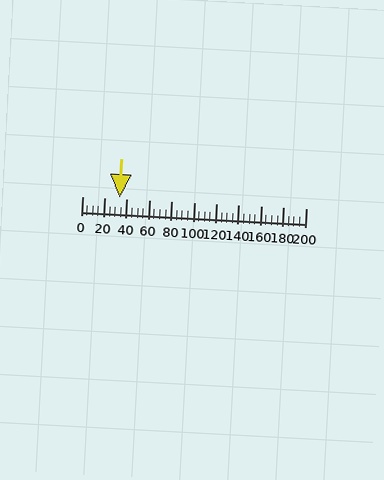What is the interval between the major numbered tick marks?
The major tick marks are spaced 20 units apart.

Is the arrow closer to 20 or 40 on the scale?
The arrow is closer to 40.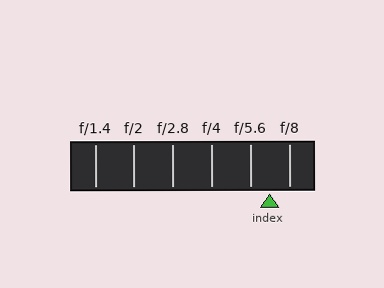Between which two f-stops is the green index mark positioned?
The index mark is between f/5.6 and f/8.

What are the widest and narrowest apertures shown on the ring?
The widest aperture shown is f/1.4 and the narrowest is f/8.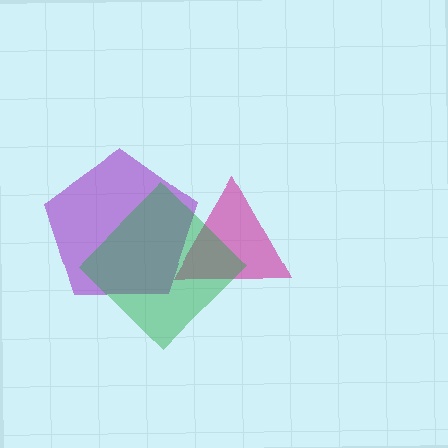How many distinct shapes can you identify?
There are 3 distinct shapes: a purple pentagon, a magenta triangle, a green diamond.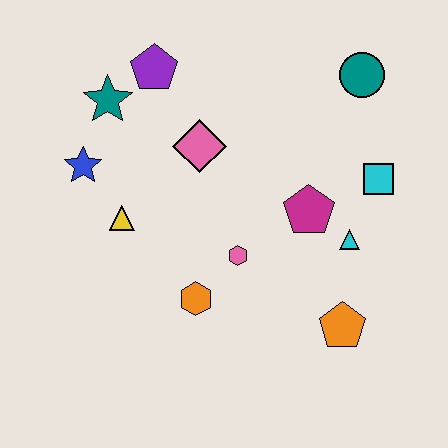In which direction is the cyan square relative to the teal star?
The cyan square is to the right of the teal star.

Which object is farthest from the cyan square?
The blue star is farthest from the cyan square.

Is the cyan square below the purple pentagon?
Yes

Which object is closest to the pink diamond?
The purple pentagon is closest to the pink diamond.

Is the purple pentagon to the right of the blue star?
Yes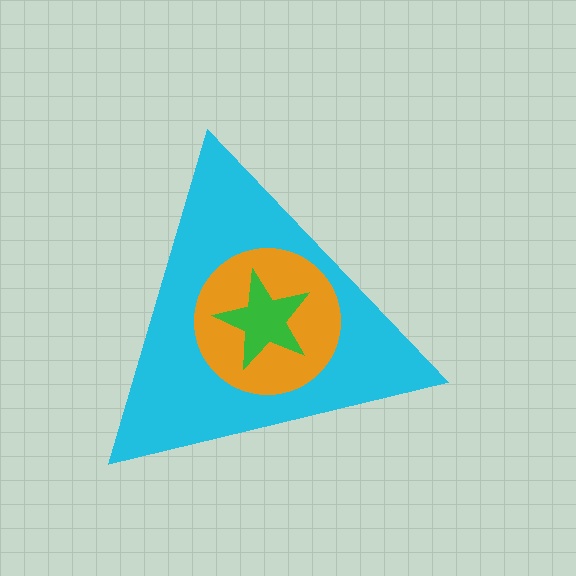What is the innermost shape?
The green star.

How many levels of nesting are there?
3.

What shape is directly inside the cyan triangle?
The orange circle.